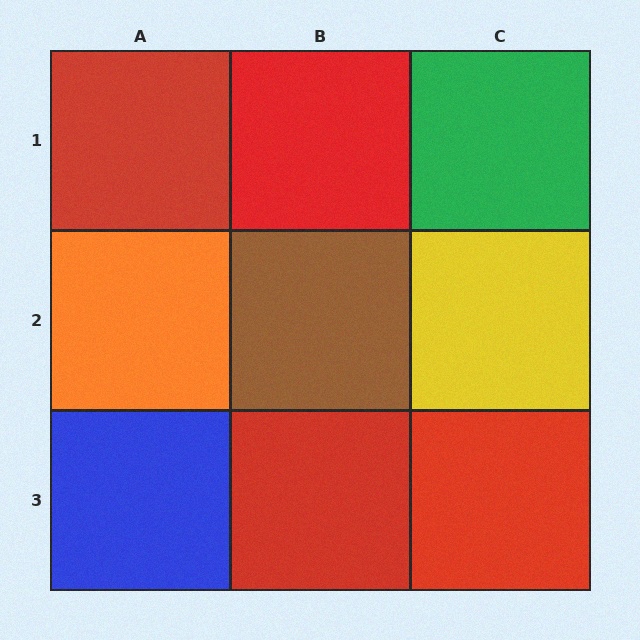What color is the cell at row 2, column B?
Brown.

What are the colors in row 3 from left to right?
Blue, red, red.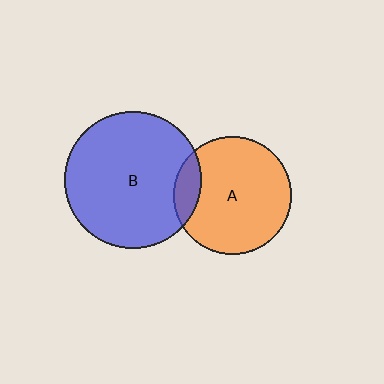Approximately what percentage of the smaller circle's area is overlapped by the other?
Approximately 15%.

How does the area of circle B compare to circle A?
Approximately 1.4 times.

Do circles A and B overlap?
Yes.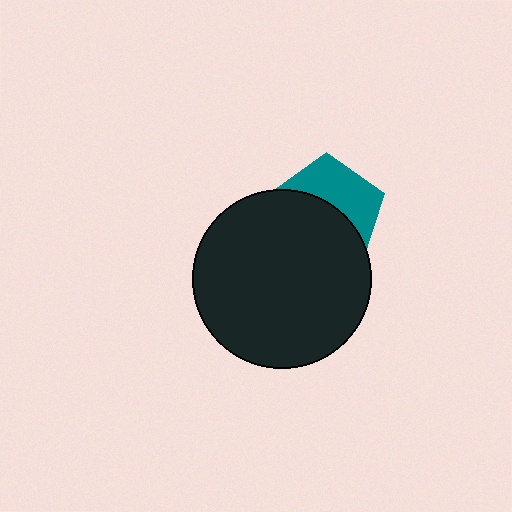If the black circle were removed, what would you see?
You would see the complete teal pentagon.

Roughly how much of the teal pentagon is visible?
A small part of it is visible (roughly 44%).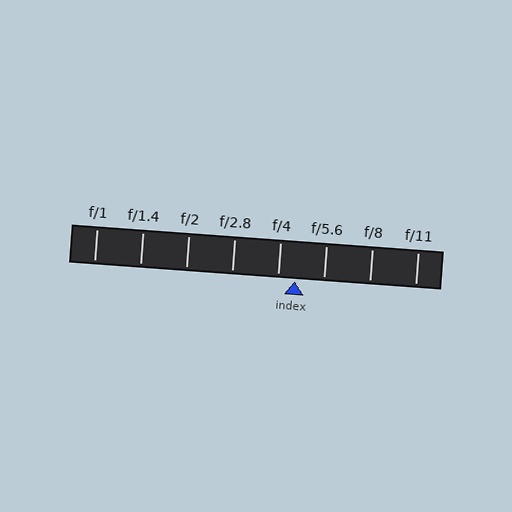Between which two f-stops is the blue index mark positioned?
The index mark is between f/4 and f/5.6.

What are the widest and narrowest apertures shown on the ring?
The widest aperture shown is f/1 and the narrowest is f/11.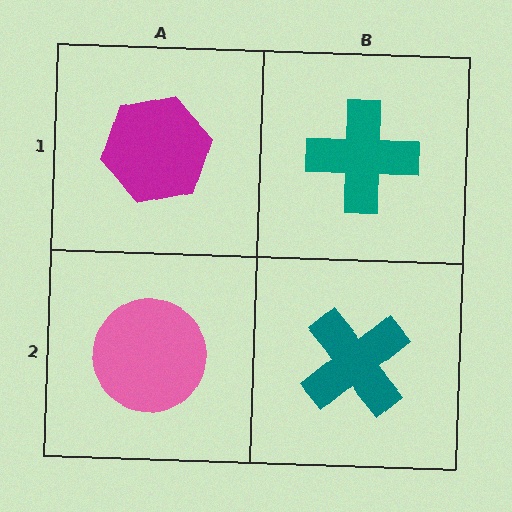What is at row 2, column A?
A pink circle.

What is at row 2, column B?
A teal cross.